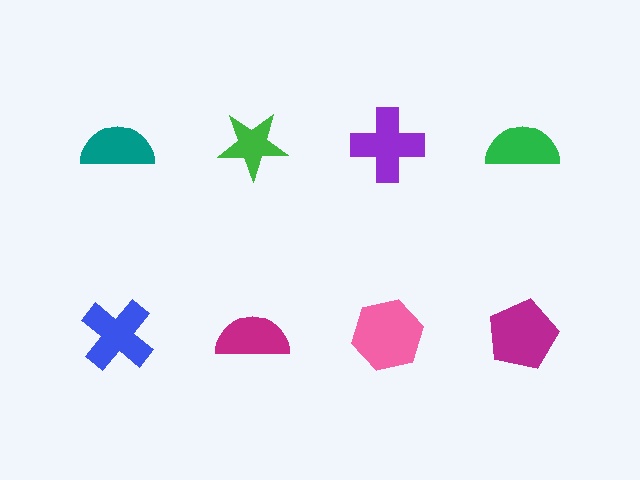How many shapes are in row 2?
4 shapes.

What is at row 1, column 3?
A purple cross.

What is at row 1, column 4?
A green semicircle.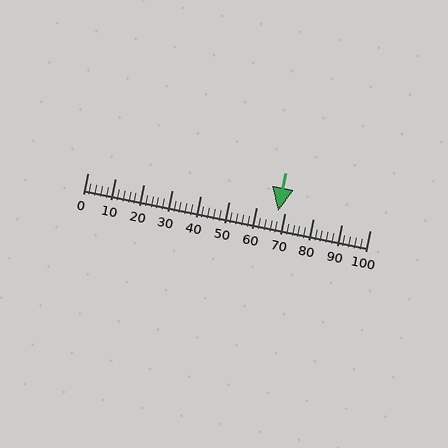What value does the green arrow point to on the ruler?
The green arrow points to approximately 68.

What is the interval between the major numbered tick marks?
The major tick marks are spaced 10 units apart.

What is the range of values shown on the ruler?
The ruler shows values from 0 to 100.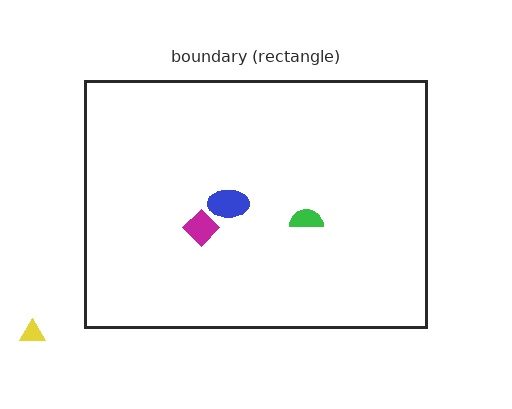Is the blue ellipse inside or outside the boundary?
Inside.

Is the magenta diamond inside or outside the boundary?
Inside.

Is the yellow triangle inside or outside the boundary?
Outside.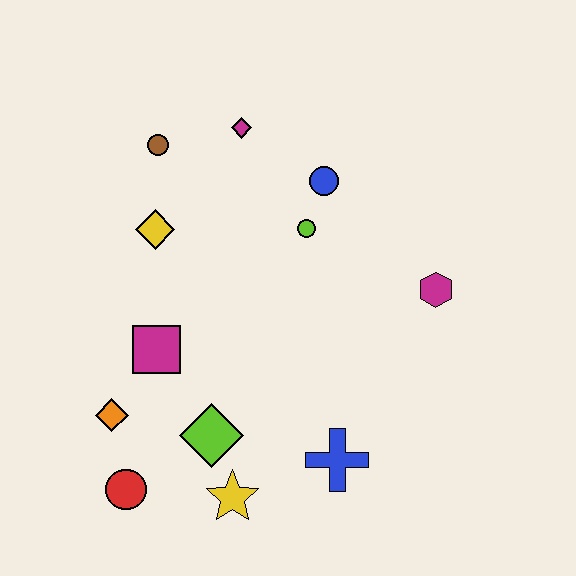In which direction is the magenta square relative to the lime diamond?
The magenta square is above the lime diamond.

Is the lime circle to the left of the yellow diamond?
No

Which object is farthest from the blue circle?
The red circle is farthest from the blue circle.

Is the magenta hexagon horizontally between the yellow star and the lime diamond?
No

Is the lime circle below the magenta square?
No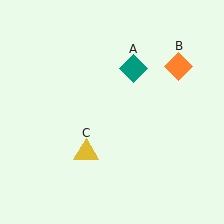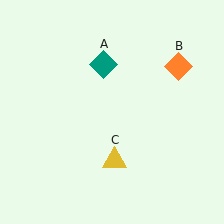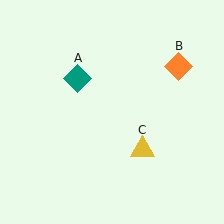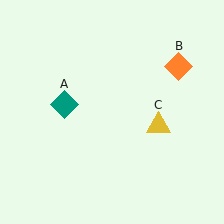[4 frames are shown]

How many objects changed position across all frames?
2 objects changed position: teal diamond (object A), yellow triangle (object C).